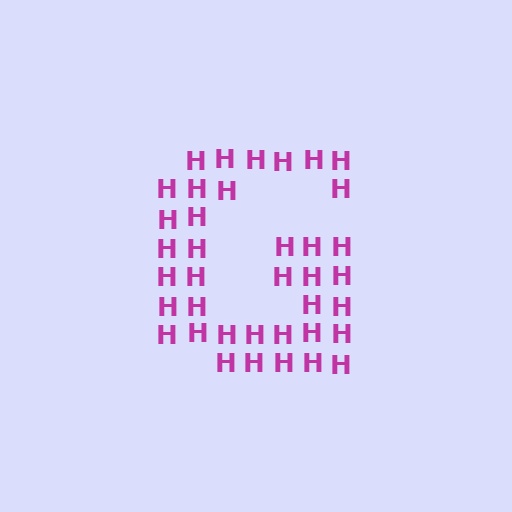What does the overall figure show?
The overall figure shows the letter G.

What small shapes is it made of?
It is made of small letter H's.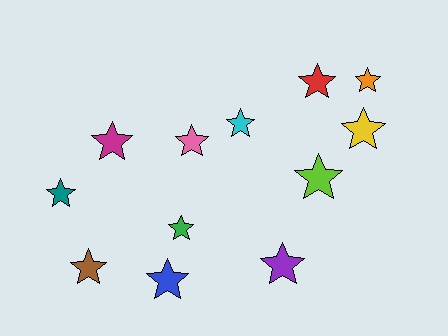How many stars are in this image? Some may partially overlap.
There are 12 stars.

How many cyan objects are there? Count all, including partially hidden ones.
There is 1 cyan object.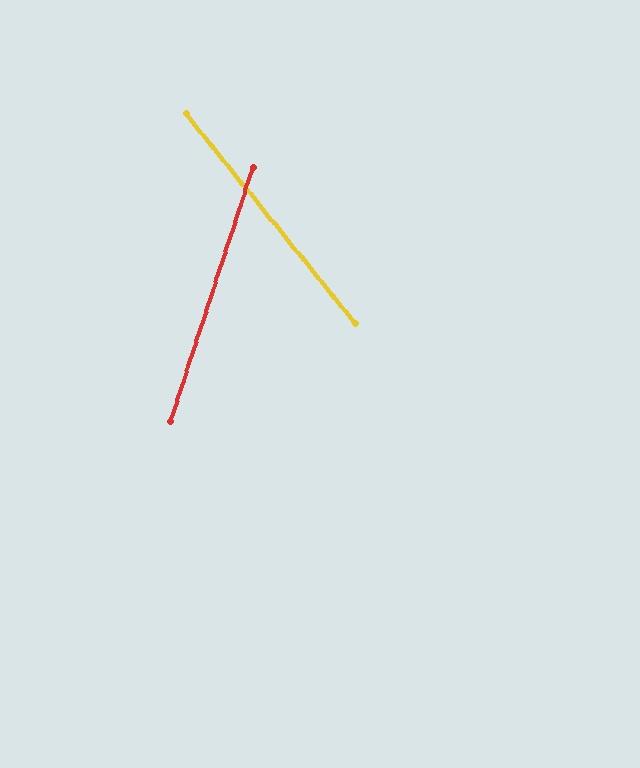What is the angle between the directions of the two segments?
Approximately 57 degrees.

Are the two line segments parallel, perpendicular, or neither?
Neither parallel nor perpendicular — they differ by about 57°.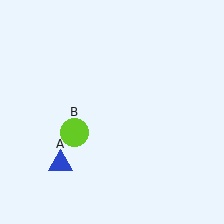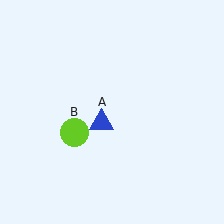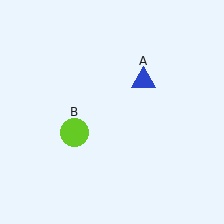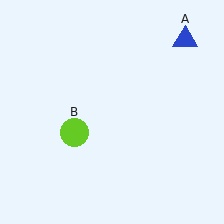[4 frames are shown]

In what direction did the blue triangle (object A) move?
The blue triangle (object A) moved up and to the right.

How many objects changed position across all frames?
1 object changed position: blue triangle (object A).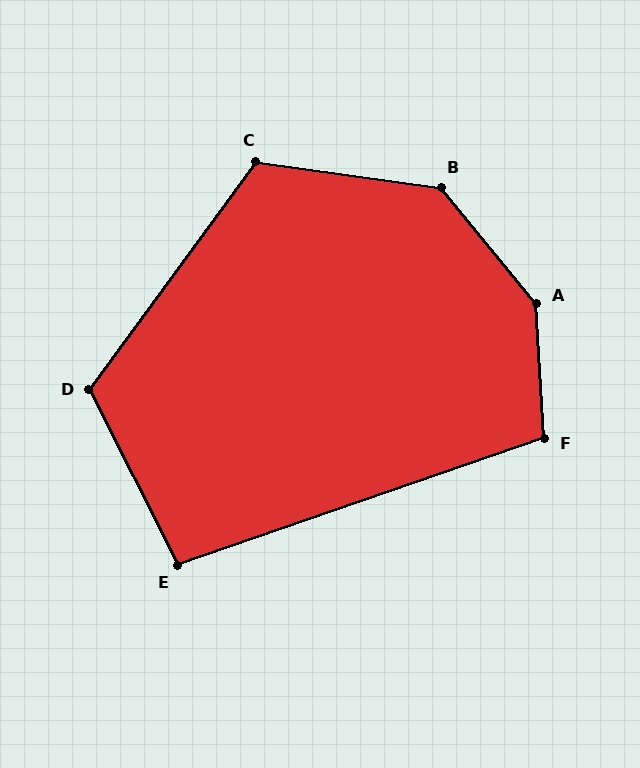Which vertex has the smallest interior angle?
E, at approximately 98 degrees.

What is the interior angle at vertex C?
Approximately 118 degrees (obtuse).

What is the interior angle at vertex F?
Approximately 106 degrees (obtuse).